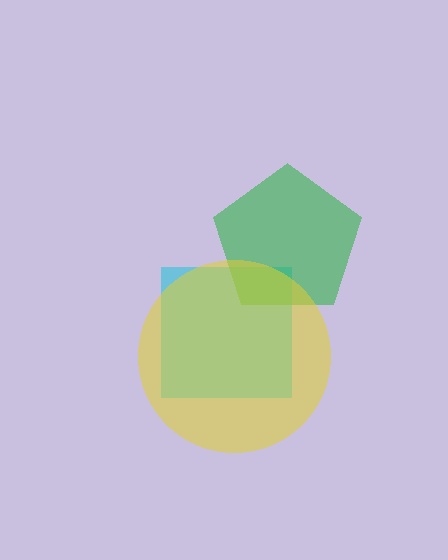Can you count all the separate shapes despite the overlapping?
Yes, there are 3 separate shapes.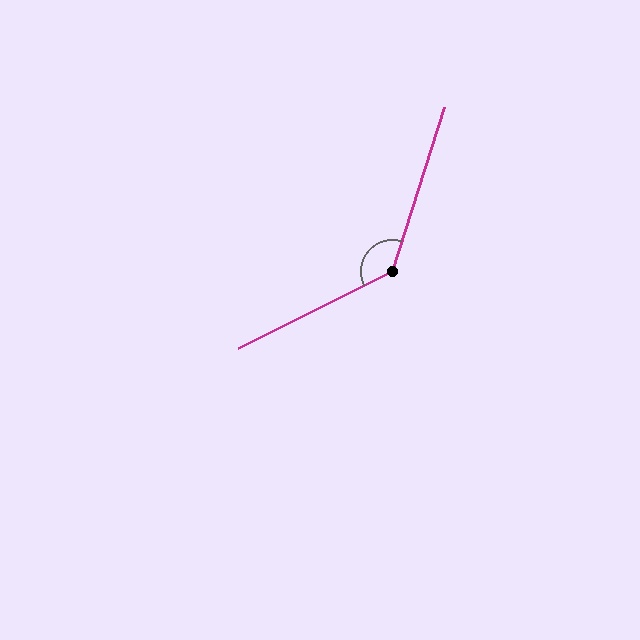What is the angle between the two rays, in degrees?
Approximately 134 degrees.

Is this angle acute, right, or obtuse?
It is obtuse.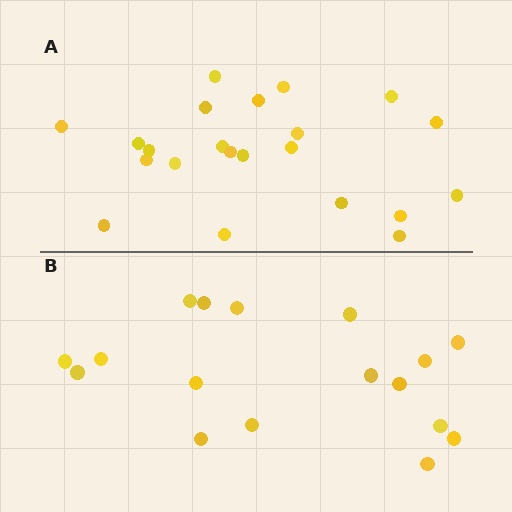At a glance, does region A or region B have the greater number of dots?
Region A (the top region) has more dots.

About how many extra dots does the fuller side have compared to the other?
Region A has about 5 more dots than region B.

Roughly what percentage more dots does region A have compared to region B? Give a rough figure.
About 30% more.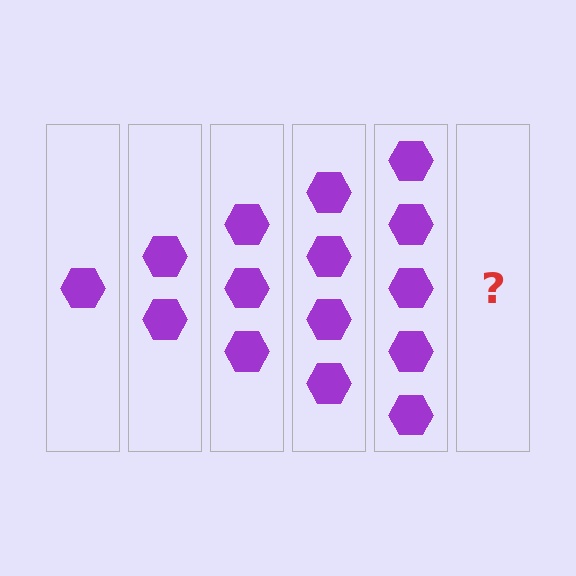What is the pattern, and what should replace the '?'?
The pattern is that each step adds one more hexagon. The '?' should be 6 hexagons.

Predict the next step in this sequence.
The next step is 6 hexagons.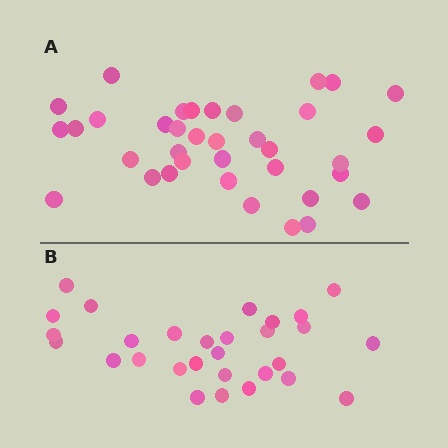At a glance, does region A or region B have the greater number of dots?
Region A (the top region) has more dots.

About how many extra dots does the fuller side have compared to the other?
Region A has roughly 8 or so more dots than region B.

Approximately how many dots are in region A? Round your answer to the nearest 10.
About 40 dots. (The exact count is 36, which rounds to 40.)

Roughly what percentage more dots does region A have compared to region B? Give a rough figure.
About 25% more.